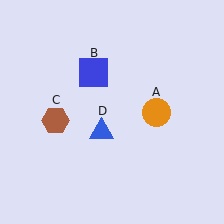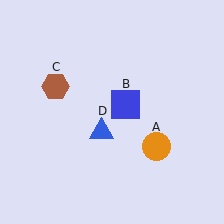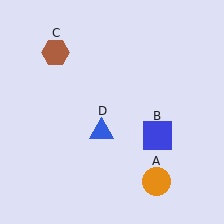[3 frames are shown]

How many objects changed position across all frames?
3 objects changed position: orange circle (object A), blue square (object B), brown hexagon (object C).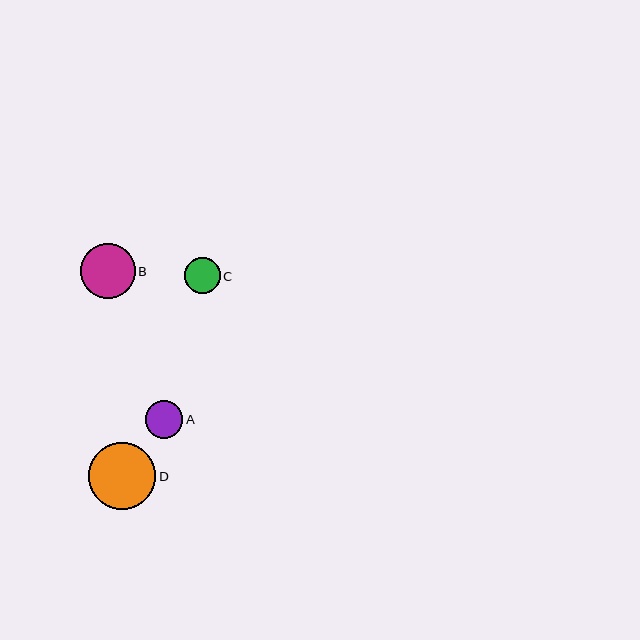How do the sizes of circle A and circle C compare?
Circle A and circle C are approximately the same size.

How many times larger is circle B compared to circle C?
Circle B is approximately 1.5 times the size of circle C.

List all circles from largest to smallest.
From largest to smallest: D, B, A, C.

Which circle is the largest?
Circle D is the largest with a size of approximately 68 pixels.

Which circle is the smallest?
Circle C is the smallest with a size of approximately 36 pixels.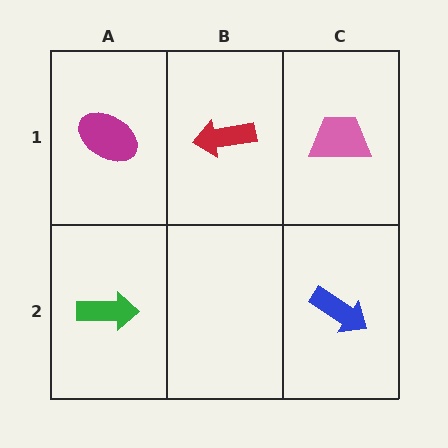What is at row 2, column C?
A blue arrow.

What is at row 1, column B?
A red arrow.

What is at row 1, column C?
A pink trapezoid.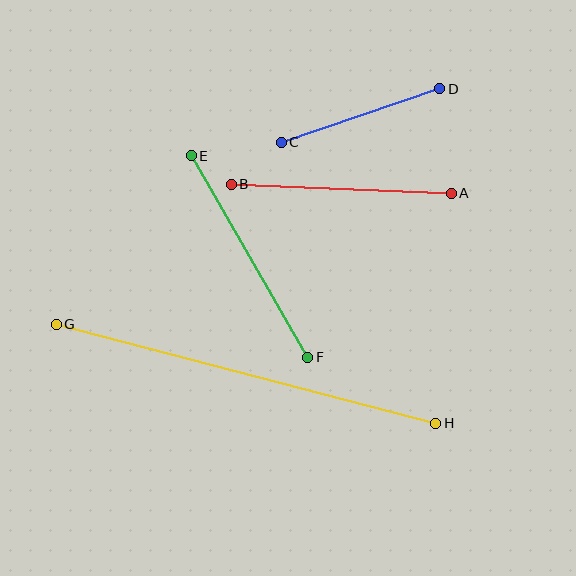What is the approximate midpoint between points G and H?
The midpoint is at approximately (246, 374) pixels.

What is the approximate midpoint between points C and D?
The midpoint is at approximately (360, 116) pixels.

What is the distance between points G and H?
The distance is approximately 392 pixels.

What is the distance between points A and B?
The distance is approximately 220 pixels.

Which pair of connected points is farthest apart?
Points G and H are farthest apart.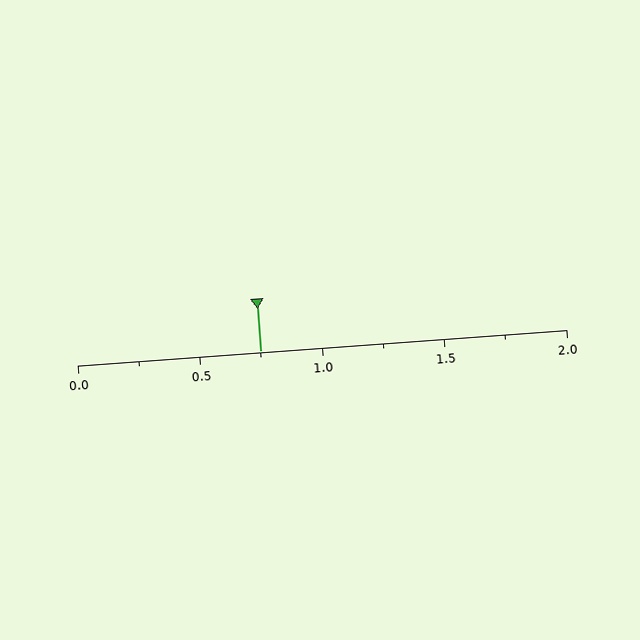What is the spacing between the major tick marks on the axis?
The major ticks are spaced 0.5 apart.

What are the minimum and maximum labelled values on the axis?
The axis runs from 0.0 to 2.0.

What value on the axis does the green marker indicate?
The marker indicates approximately 0.75.